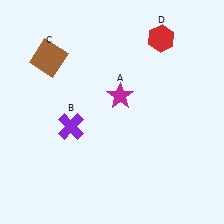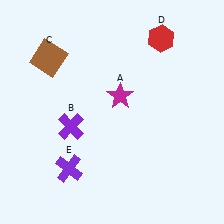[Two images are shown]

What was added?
A purple cross (E) was added in Image 2.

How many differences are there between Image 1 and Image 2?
There is 1 difference between the two images.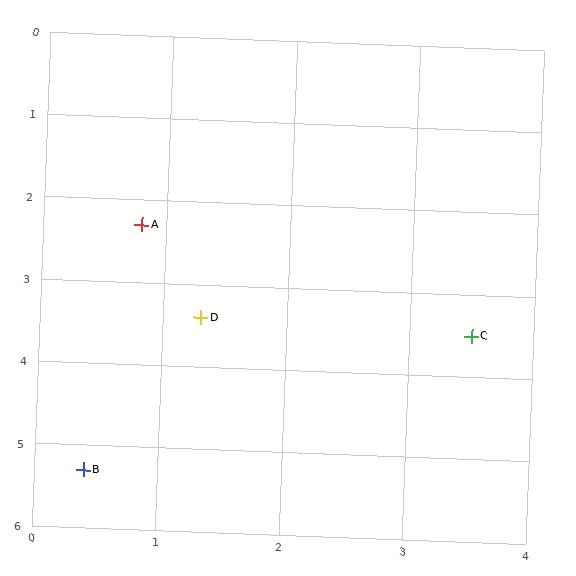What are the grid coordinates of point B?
Point B is at approximately (0.4, 5.3).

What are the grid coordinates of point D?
Point D is at approximately (1.3, 3.4).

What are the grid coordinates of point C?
Point C is at approximately (3.5, 3.5).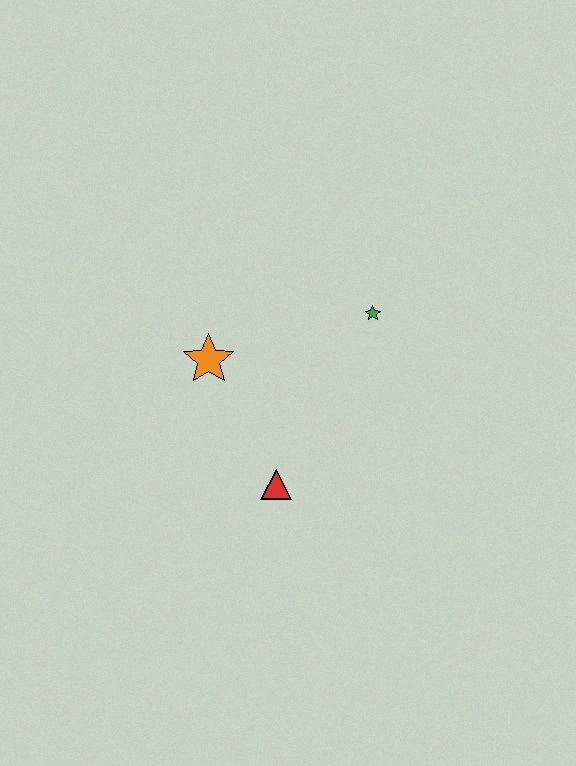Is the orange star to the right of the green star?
No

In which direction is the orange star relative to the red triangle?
The orange star is above the red triangle.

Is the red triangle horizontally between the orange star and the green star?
Yes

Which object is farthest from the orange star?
The green star is farthest from the orange star.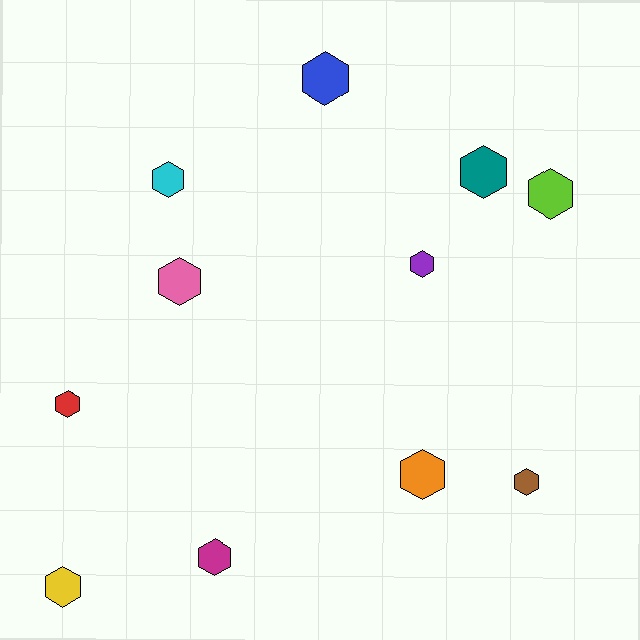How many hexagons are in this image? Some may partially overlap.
There are 11 hexagons.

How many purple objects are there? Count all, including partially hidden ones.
There is 1 purple object.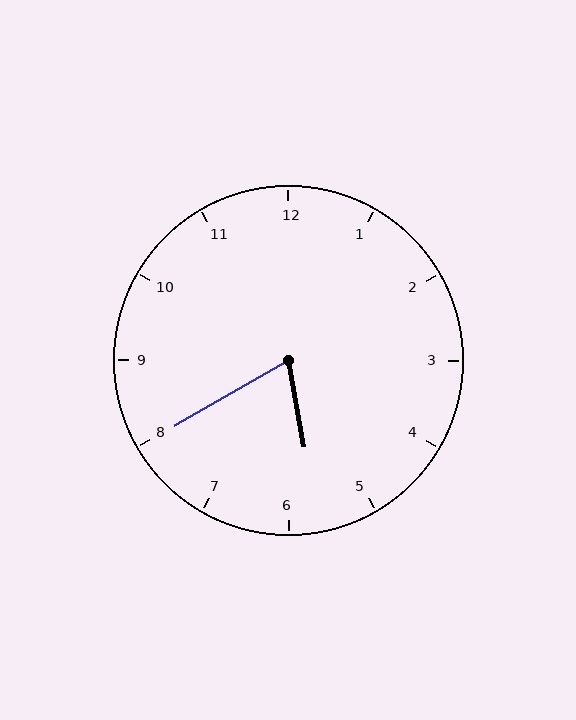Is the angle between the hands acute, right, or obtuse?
It is acute.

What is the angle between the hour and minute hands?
Approximately 70 degrees.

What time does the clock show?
5:40.